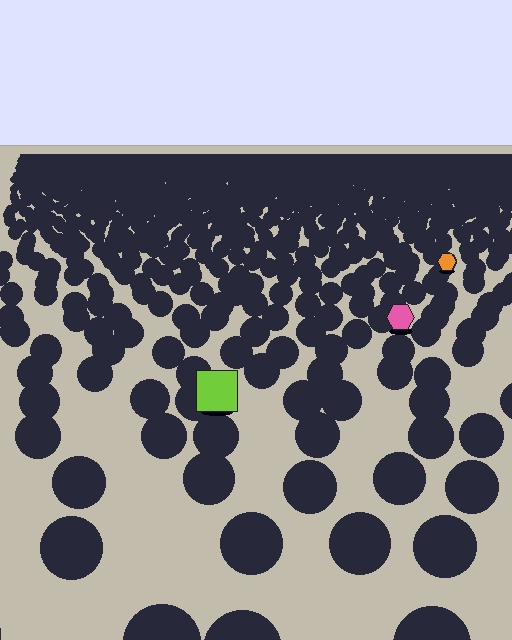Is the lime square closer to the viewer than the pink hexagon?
Yes. The lime square is closer — you can tell from the texture gradient: the ground texture is coarser near it.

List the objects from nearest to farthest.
From nearest to farthest: the lime square, the pink hexagon, the orange hexagon.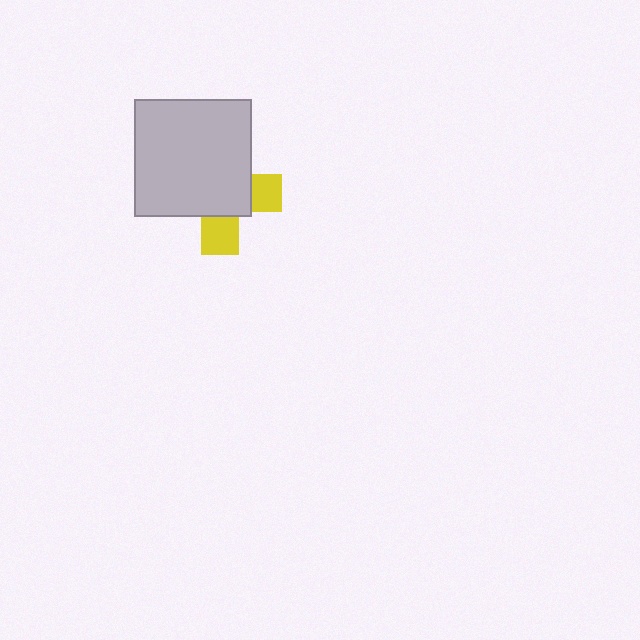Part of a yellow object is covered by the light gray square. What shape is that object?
It is a cross.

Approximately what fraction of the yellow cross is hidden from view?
Roughly 68% of the yellow cross is hidden behind the light gray square.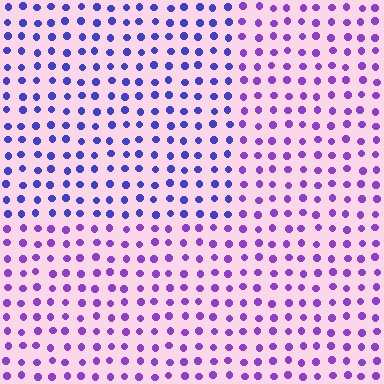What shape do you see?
I see a rectangle.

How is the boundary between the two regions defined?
The boundary is defined purely by a slight shift in hue (about 33 degrees). Spacing, size, and orientation are identical on both sides.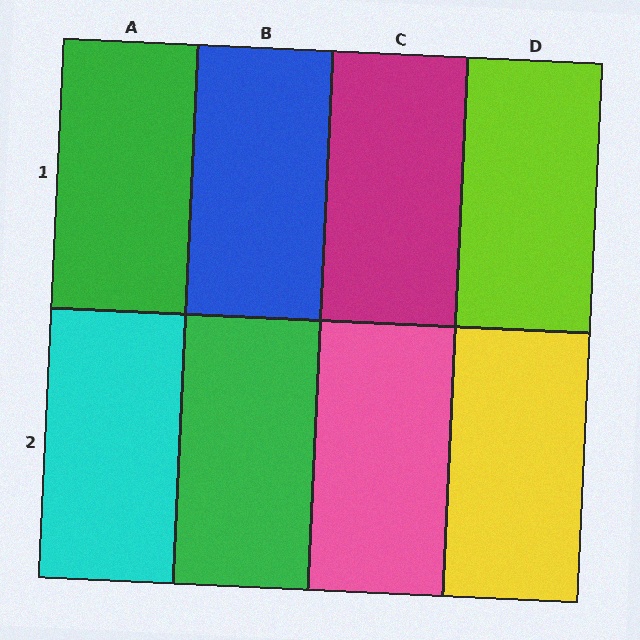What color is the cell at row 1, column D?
Lime.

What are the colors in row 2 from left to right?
Cyan, green, pink, yellow.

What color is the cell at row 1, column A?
Green.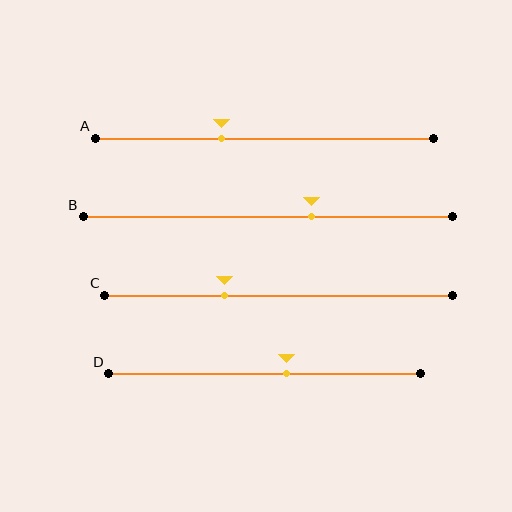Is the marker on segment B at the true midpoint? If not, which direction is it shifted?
No, the marker on segment B is shifted to the right by about 12% of the segment length.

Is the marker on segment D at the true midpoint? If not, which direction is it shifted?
No, the marker on segment D is shifted to the right by about 7% of the segment length.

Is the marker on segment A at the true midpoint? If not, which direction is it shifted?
No, the marker on segment A is shifted to the left by about 13% of the segment length.